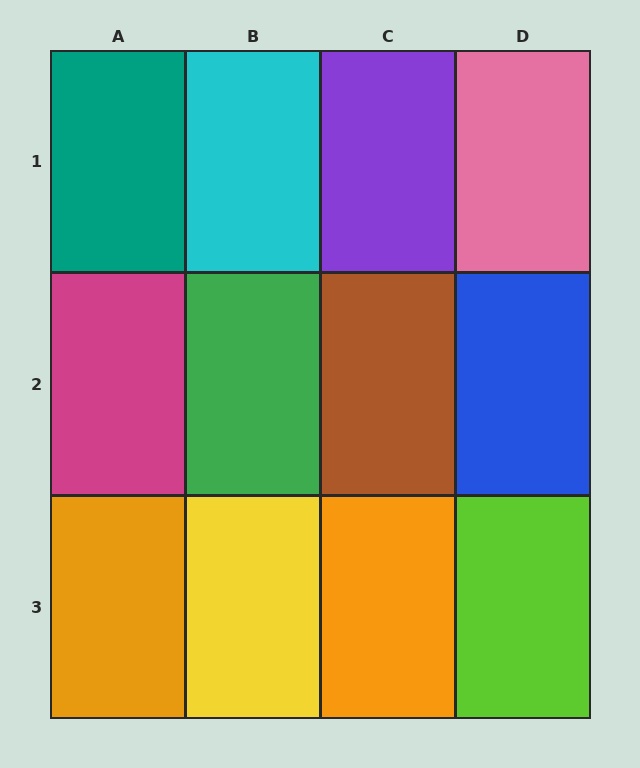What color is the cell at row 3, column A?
Orange.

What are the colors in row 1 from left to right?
Teal, cyan, purple, pink.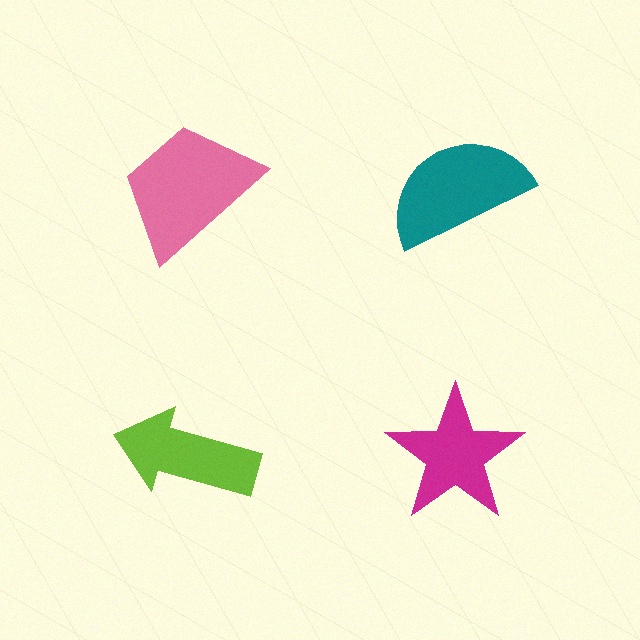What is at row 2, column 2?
A magenta star.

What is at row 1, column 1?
A pink trapezoid.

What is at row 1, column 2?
A teal semicircle.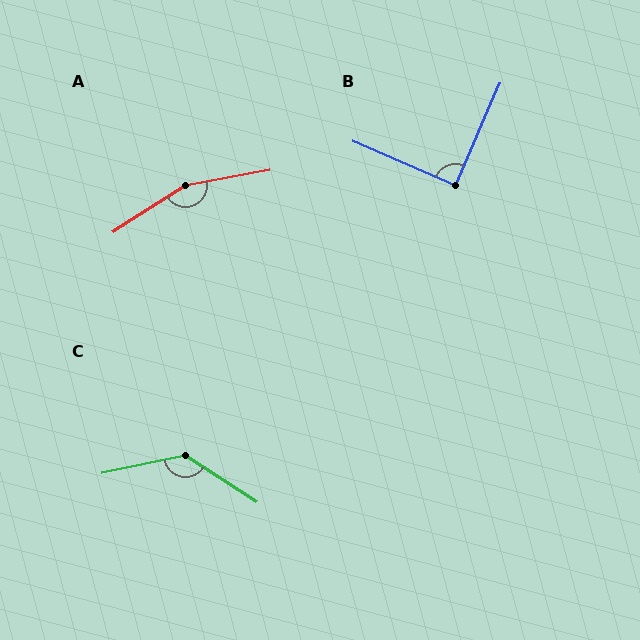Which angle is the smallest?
B, at approximately 90 degrees.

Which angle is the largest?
A, at approximately 158 degrees.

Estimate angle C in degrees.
Approximately 135 degrees.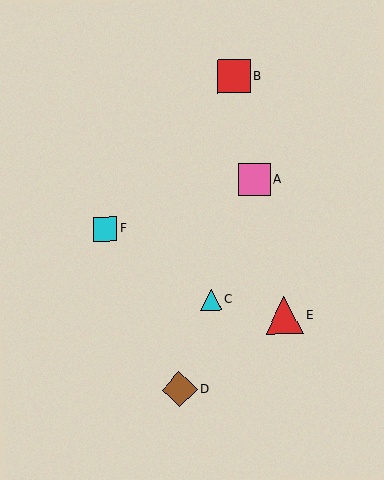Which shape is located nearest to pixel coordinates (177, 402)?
The brown diamond (labeled D) at (180, 389) is nearest to that location.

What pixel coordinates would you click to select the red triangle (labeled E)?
Click at (284, 316) to select the red triangle E.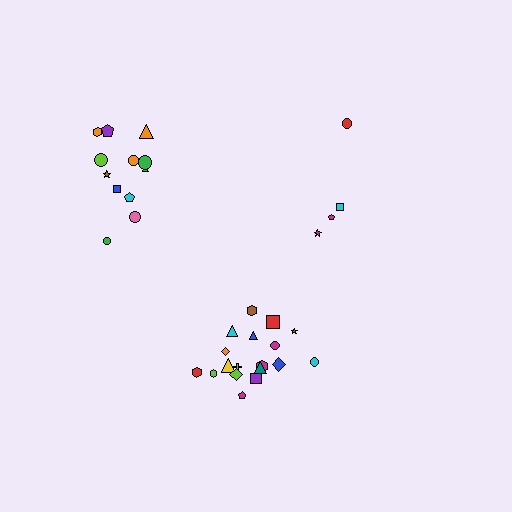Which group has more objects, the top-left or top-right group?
The top-left group.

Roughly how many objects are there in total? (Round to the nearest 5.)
Roughly 35 objects in total.